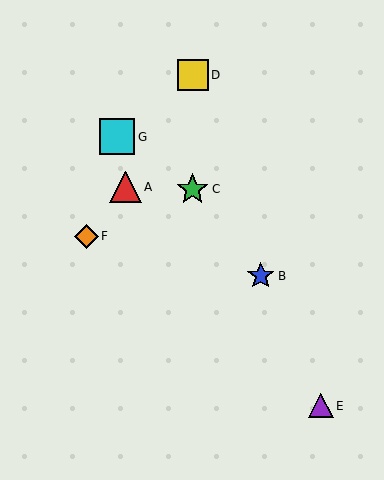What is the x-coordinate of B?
Object B is at x≈261.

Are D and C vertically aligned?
Yes, both are at x≈193.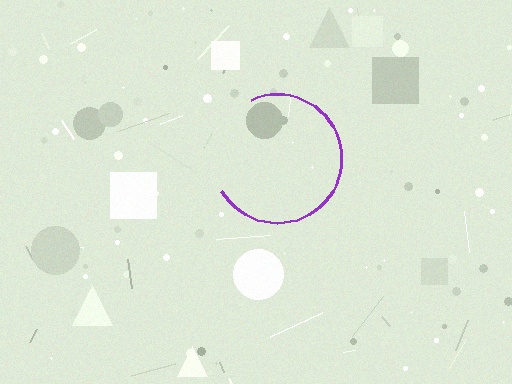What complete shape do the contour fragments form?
The contour fragments form a circle.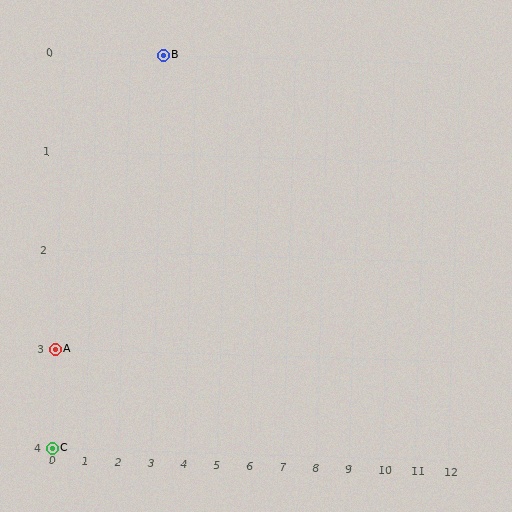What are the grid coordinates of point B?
Point B is at grid coordinates (3, 0).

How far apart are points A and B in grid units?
Points A and B are 3 columns and 3 rows apart (about 4.2 grid units diagonally).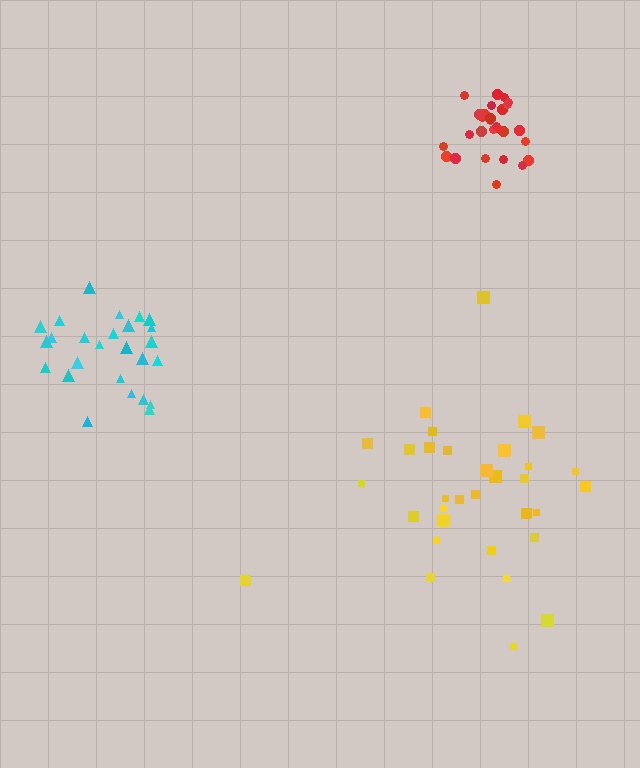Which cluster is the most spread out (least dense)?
Yellow.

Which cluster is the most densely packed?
Red.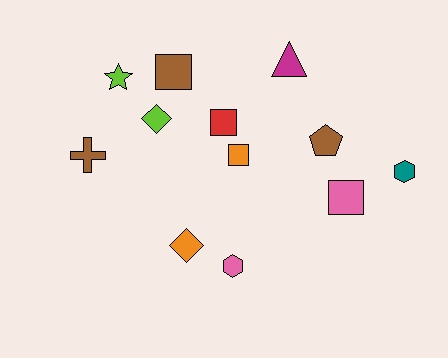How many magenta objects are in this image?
There is 1 magenta object.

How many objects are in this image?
There are 12 objects.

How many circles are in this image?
There are no circles.